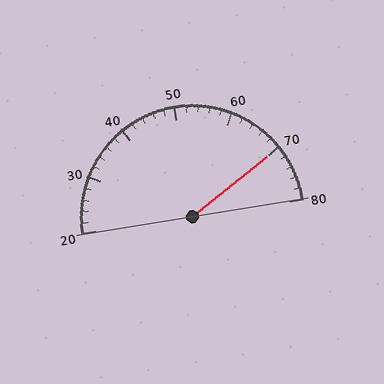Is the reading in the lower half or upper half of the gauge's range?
The reading is in the upper half of the range (20 to 80).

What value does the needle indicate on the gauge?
The needle indicates approximately 70.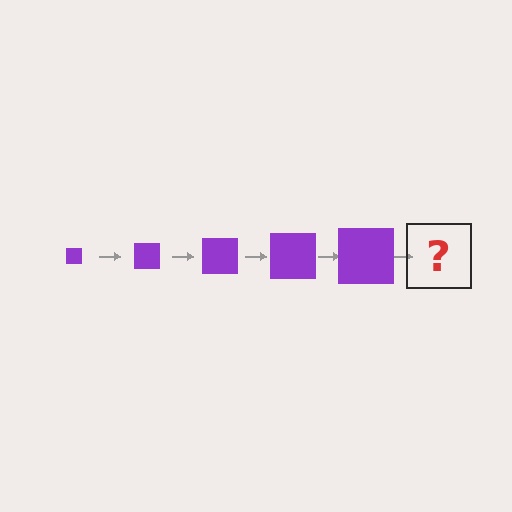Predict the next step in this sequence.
The next step is a purple square, larger than the previous one.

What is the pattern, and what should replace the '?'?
The pattern is that the square gets progressively larger each step. The '?' should be a purple square, larger than the previous one.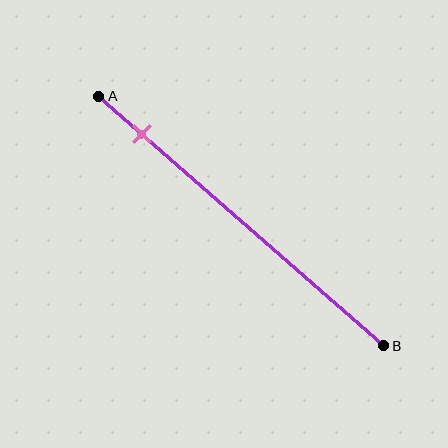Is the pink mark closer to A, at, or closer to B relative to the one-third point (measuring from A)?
The pink mark is closer to point A than the one-third point of segment AB.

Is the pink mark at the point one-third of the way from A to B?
No, the mark is at about 15% from A, not at the 33% one-third point.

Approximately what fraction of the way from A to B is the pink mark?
The pink mark is approximately 15% of the way from A to B.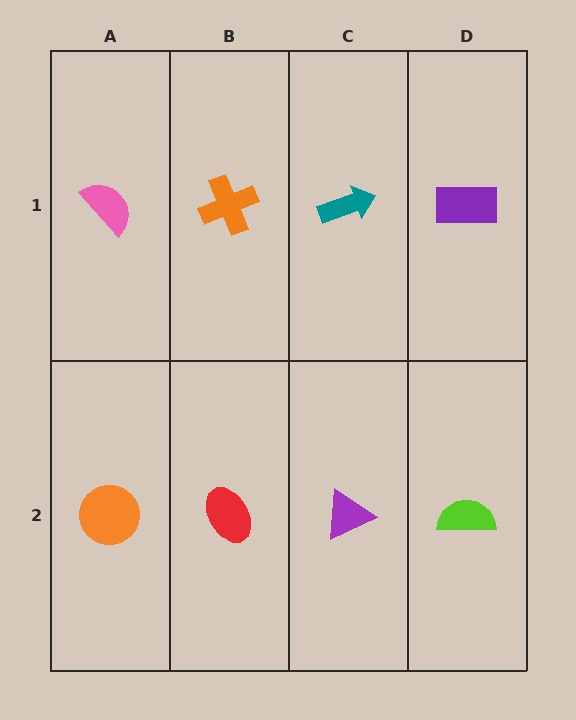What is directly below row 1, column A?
An orange circle.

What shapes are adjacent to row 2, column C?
A teal arrow (row 1, column C), a red ellipse (row 2, column B), a lime semicircle (row 2, column D).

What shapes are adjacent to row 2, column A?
A pink semicircle (row 1, column A), a red ellipse (row 2, column B).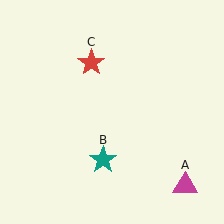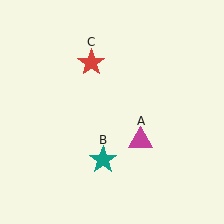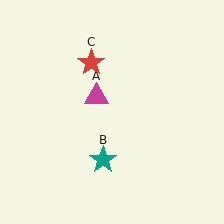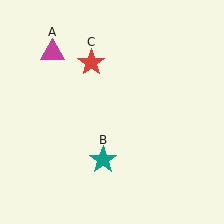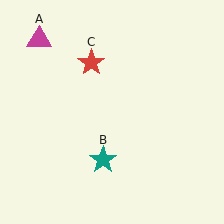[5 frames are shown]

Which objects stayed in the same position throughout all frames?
Teal star (object B) and red star (object C) remained stationary.